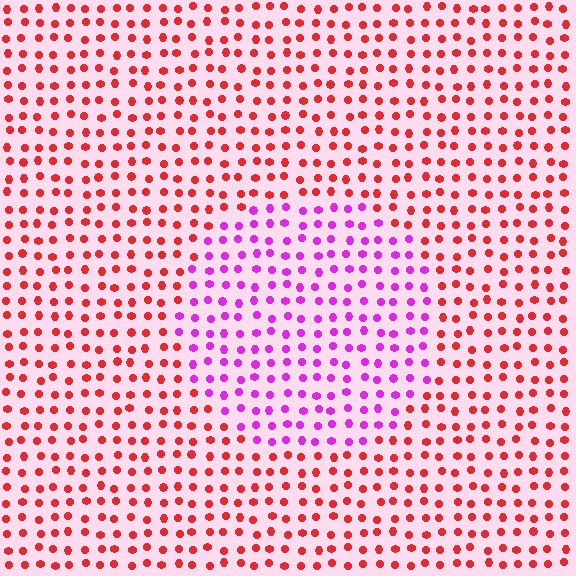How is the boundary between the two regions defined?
The boundary is defined purely by a slight shift in hue (about 60 degrees). Spacing, size, and orientation are identical on both sides.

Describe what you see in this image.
The image is filled with small red elements in a uniform arrangement. A circle-shaped region is visible where the elements are tinted to a slightly different hue, forming a subtle color boundary.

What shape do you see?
I see a circle.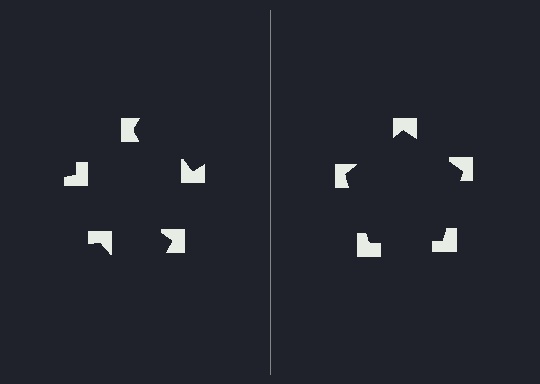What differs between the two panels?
The notched squares are positioned identically on both sides; only the wedge orientations differ. On the right they align to a pentagon; on the left they are misaligned.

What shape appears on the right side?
An illusory pentagon.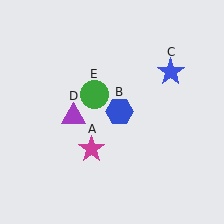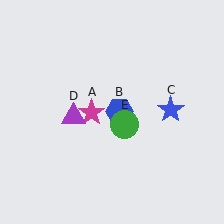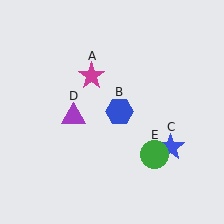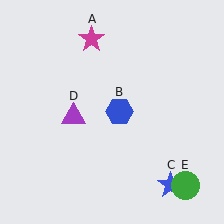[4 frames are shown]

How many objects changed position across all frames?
3 objects changed position: magenta star (object A), blue star (object C), green circle (object E).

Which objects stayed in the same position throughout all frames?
Blue hexagon (object B) and purple triangle (object D) remained stationary.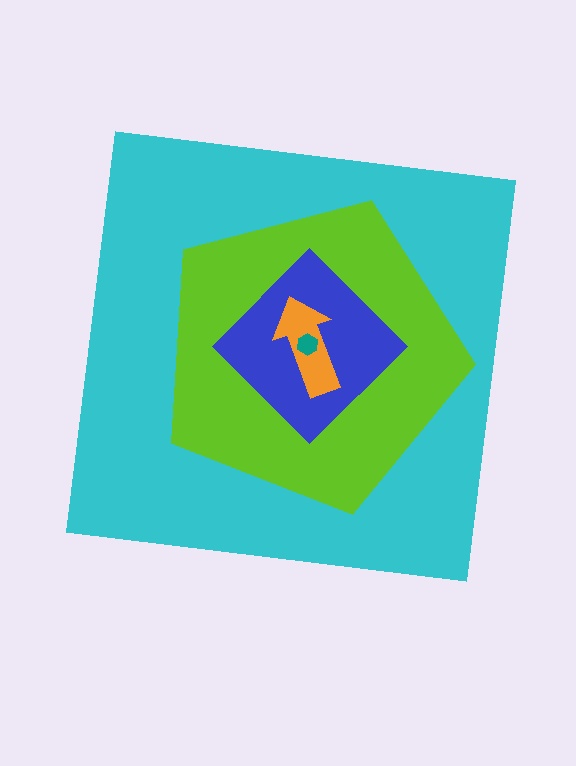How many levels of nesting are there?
5.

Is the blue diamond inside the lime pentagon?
Yes.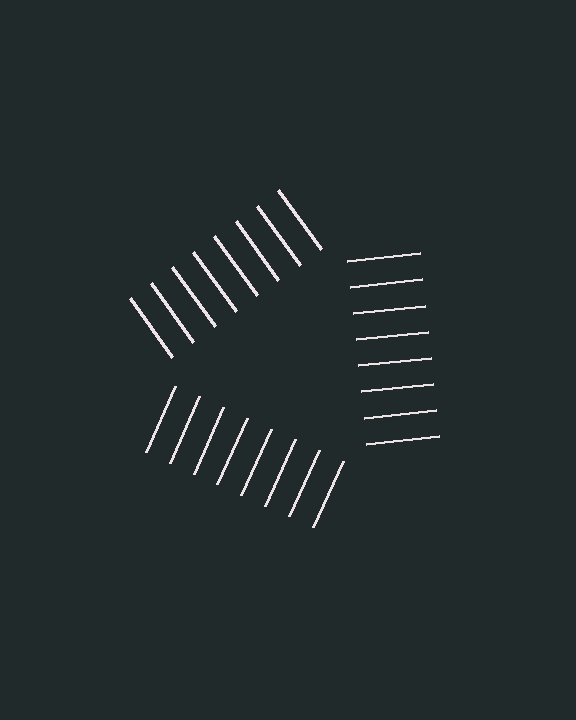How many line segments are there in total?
24 — 8 along each of the 3 edges.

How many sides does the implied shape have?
3 sides — the line-ends trace a triangle.